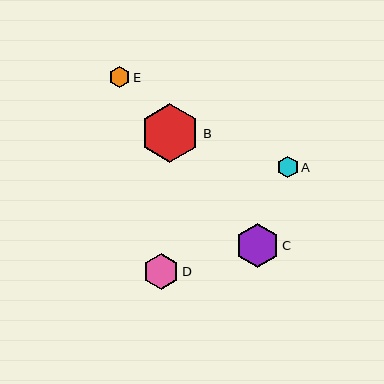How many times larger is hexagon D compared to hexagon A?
Hexagon D is approximately 1.7 times the size of hexagon A.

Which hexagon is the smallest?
Hexagon E is the smallest with a size of approximately 21 pixels.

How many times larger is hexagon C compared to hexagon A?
Hexagon C is approximately 2.0 times the size of hexagon A.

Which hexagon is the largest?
Hexagon B is the largest with a size of approximately 59 pixels.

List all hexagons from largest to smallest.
From largest to smallest: B, C, D, A, E.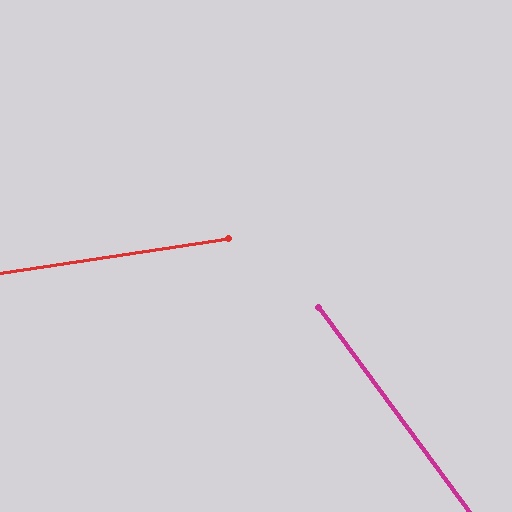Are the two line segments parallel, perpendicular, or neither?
Neither parallel nor perpendicular — they differ by about 62°.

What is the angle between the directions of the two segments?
Approximately 62 degrees.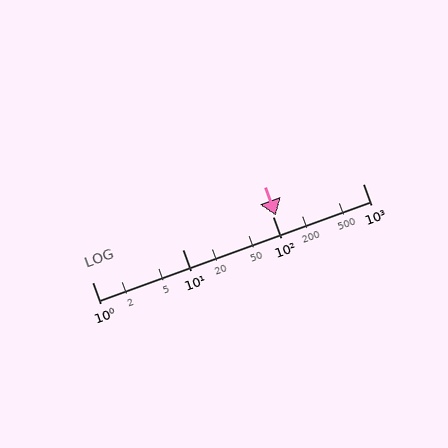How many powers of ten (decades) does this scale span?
The scale spans 3 decades, from 1 to 1000.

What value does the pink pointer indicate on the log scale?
The pointer indicates approximately 110.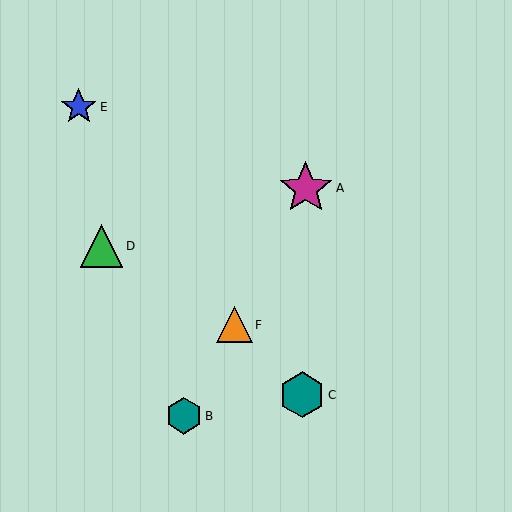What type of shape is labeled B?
Shape B is a teal hexagon.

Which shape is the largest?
The magenta star (labeled A) is the largest.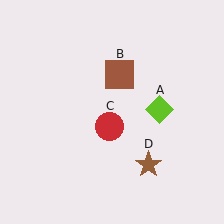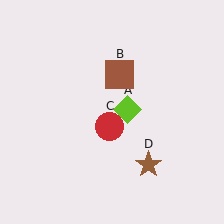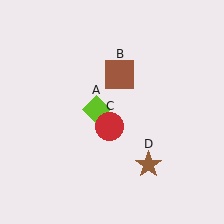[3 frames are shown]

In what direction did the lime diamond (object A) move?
The lime diamond (object A) moved left.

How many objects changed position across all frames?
1 object changed position: lime diamond (object A).